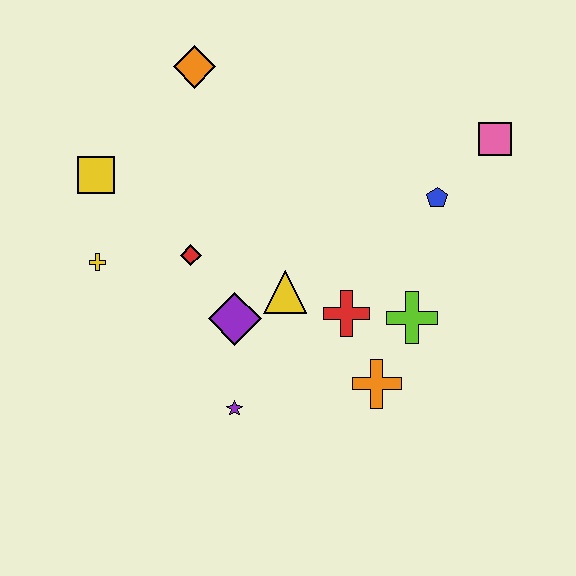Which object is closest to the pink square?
The blue pentagon is closest to the pink square.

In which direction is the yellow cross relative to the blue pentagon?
The yellow cross is to the left of the blue pentagon.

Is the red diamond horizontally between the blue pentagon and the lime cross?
No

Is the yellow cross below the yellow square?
Yes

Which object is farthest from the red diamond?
The pink square is farthest from the red diamond.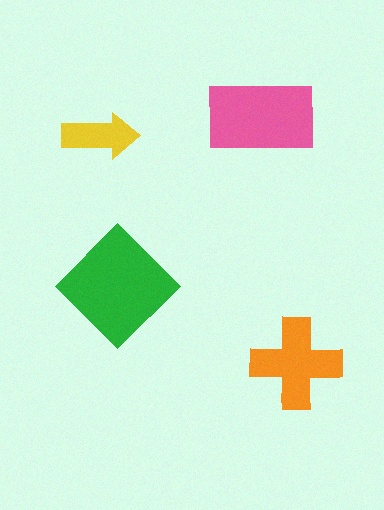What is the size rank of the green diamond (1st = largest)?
1st.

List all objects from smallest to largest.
The yellow arrow, the orange cross, the pink rectangle, the green diamond.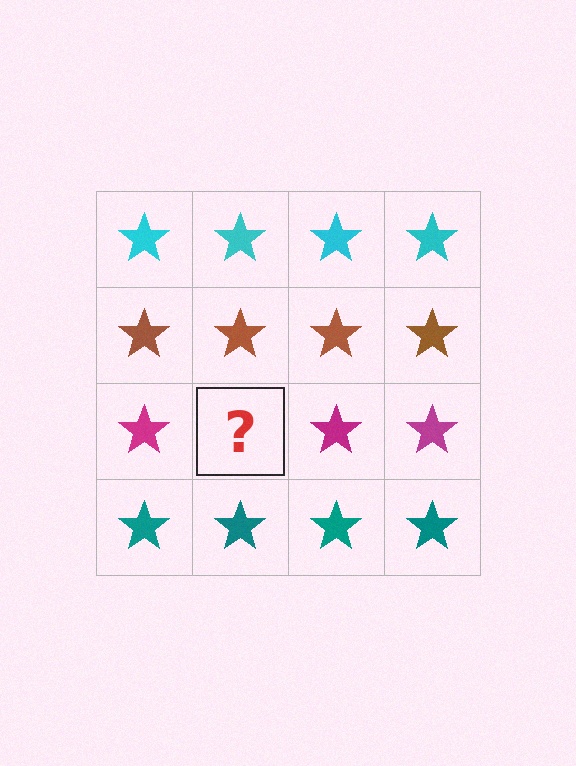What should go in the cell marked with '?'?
The missing cell should contain a magenta star.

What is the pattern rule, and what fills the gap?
The rule is that each row has a consistent color. The gap should be filled with a magenta star.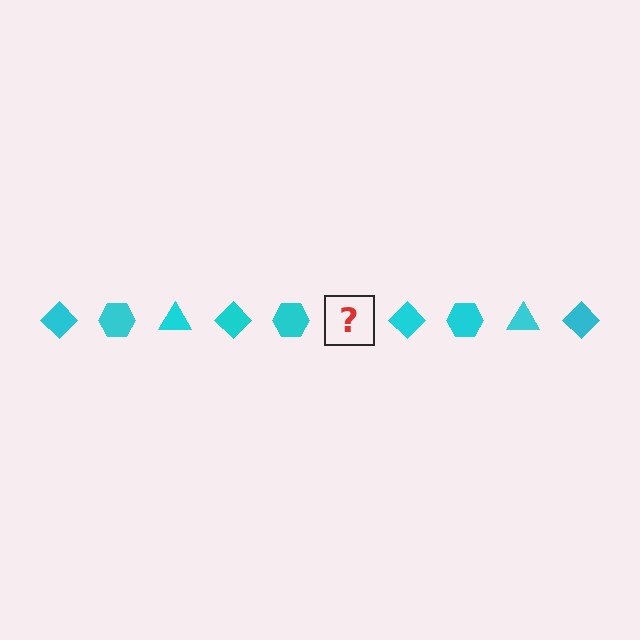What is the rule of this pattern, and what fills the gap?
The rule is that the pattern cycles through diamond, hexagon, triangle shapes in cyan. The gap should be filled with a cyan triangle.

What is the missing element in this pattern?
The missing element is a cyan triangle.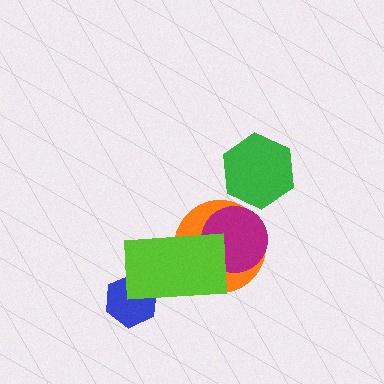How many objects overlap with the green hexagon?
0 objects overlap with the green hexagon.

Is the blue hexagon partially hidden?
Yes, it is partially covered by another shape.